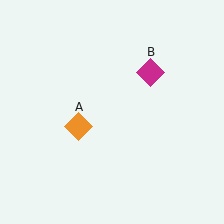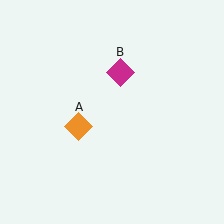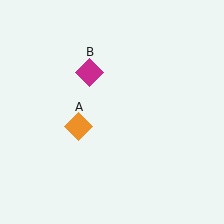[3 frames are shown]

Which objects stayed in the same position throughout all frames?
Orange diamond (object A) remained stationary.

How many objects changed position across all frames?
1 object changed position: magenta diamond (object B).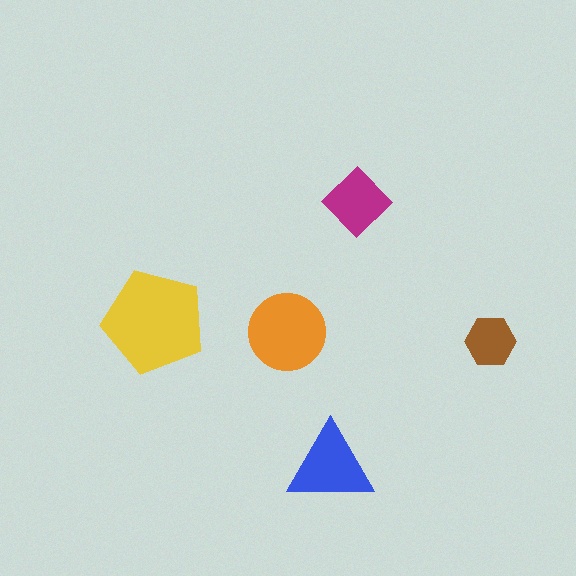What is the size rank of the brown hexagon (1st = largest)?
5th.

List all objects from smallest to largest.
The brown hexagon, the magenta diamond, the blue triangle, the orange circle, the yellow pentagon.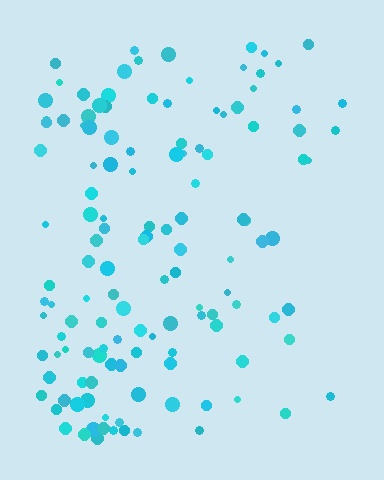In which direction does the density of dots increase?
From right to left, with the left side densest.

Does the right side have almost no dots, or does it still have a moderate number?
Still a moderate number, just noticeably fewer than the left.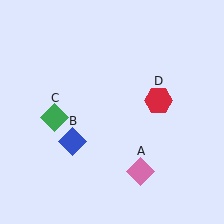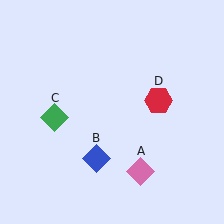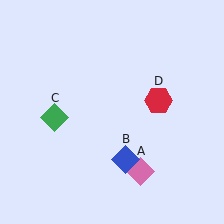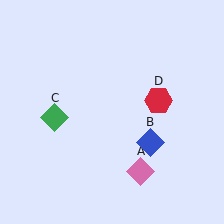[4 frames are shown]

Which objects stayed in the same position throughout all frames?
Pink diamond (object A) and green diamond (object C) and red hexagon (object D) remained stationary.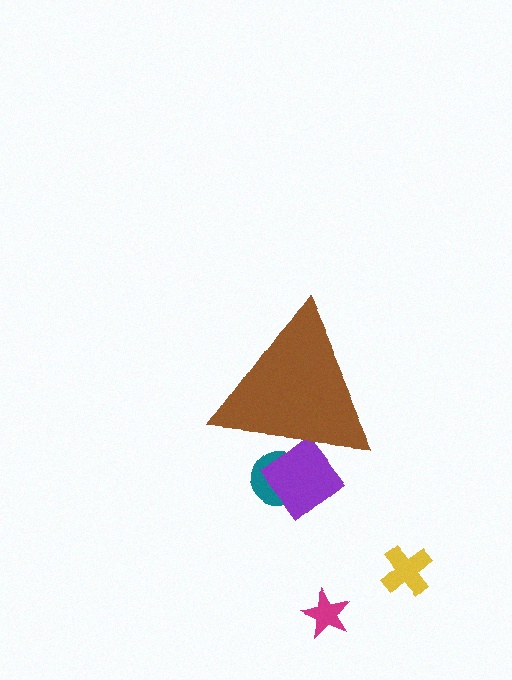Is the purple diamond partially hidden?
Yes, the purple diamond is partially hidden behind the brown triangle.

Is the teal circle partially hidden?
Yes, the teal circle is partially hidden behind the brown triangle.